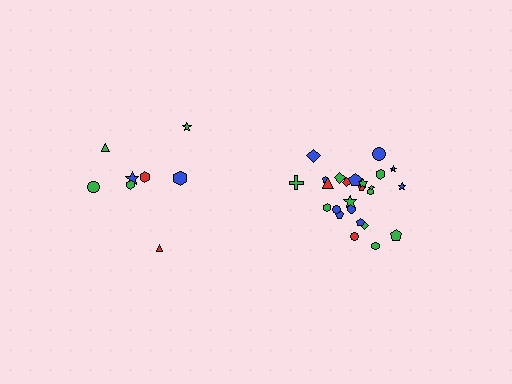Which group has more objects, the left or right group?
The right group.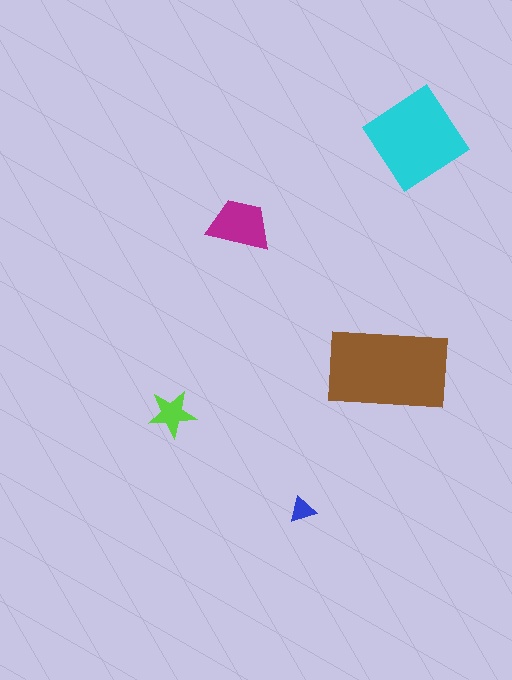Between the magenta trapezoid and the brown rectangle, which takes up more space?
The brown rectangle.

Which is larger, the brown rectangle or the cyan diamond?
The brown rectangle.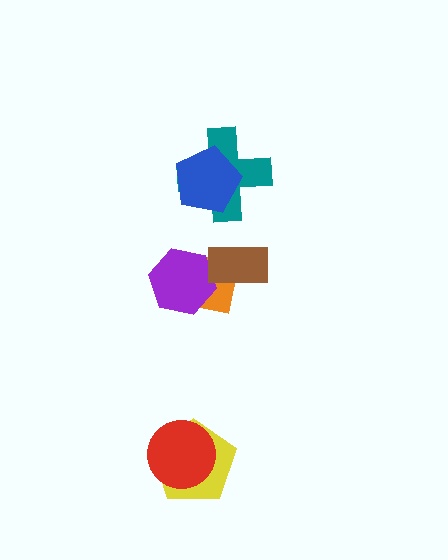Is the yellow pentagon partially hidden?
Yes, it is partially covered by another shape.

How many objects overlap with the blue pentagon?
1 object overlaps with the blue pentagon.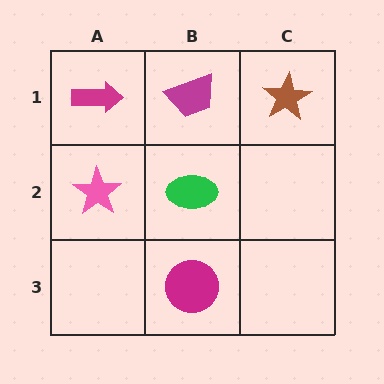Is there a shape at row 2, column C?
No, that cell is empty.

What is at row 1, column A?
A magenta arrow.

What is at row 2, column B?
A green ellipse.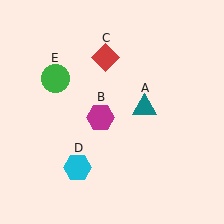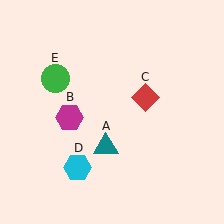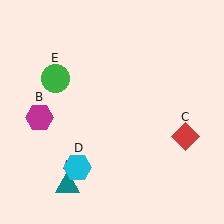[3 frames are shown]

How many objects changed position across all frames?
3 objects changed position: teal triangle (object A), magenta hexagon (object B), red diamond (object C).